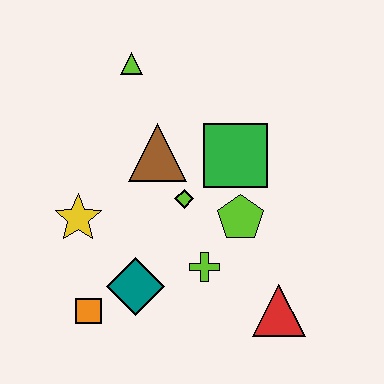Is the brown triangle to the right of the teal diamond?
Yes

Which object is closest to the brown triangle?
The lime diamond is closest to the brown triangle.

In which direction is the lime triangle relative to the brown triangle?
The lime triangle is above the brown triangle.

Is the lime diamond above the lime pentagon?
Yes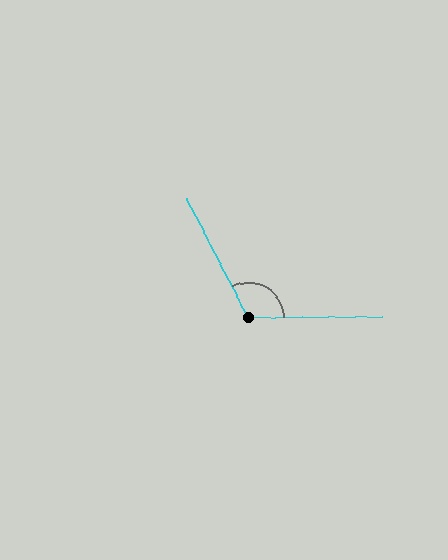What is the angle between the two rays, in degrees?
Approximately 117 degrees.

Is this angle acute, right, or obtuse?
It is obtuse.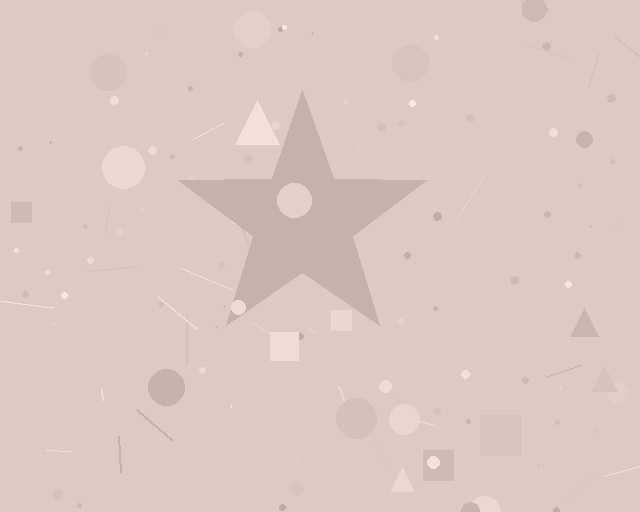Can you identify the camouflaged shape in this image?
The camouflaged shape is a star.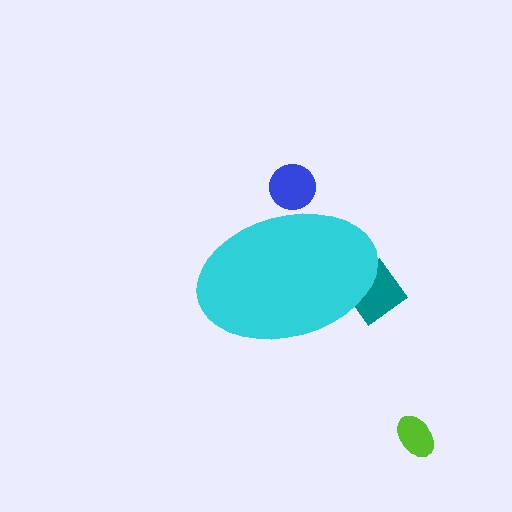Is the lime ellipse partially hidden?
No, the lime ellipse is fully visible.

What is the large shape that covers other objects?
A cyan ellipse.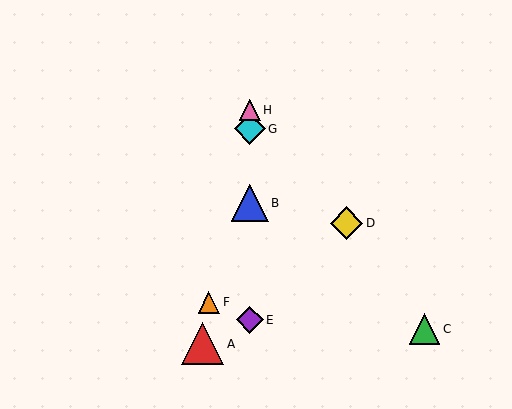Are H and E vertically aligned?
Yes, both are at x≈250.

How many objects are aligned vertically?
4 objects (B, E, G, H) are aligned vertically.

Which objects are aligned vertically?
Objects B, E, G, H are aligned vertically.